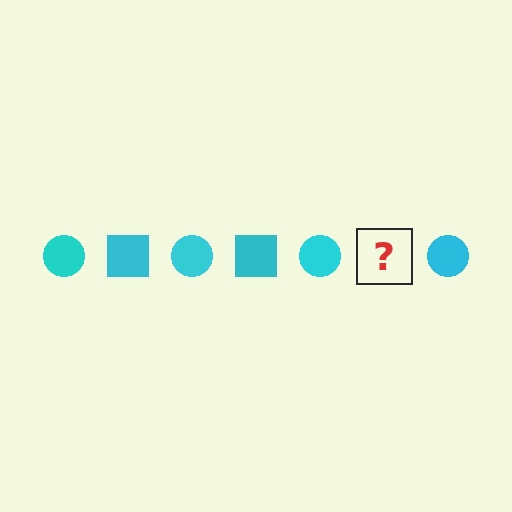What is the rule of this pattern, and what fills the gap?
The rule is that the pattern cycles through circle, square shapes in cyan. The gap should be filled with a cyan square.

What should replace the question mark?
The question mark should be replaced with a cyan square.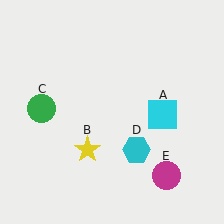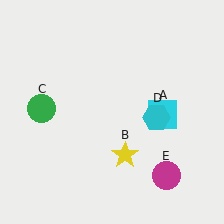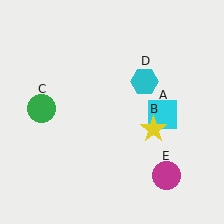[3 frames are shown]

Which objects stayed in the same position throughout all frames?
Cyan square (object A) and green circle (object C) and magenta circle (object E) remained stationary.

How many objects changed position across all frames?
2 objects changed position: yellow star (object B), cyan hexagon (object D).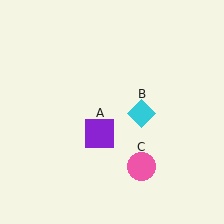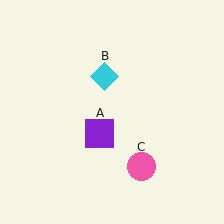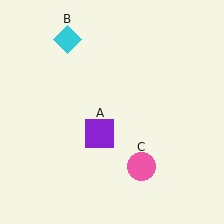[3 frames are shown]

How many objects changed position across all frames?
1 object changed position: cyan diamond (object B).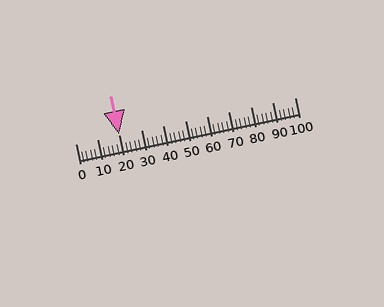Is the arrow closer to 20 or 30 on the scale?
The arrow is closer to 20.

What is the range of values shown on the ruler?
The ruler shows values from 0 to 100.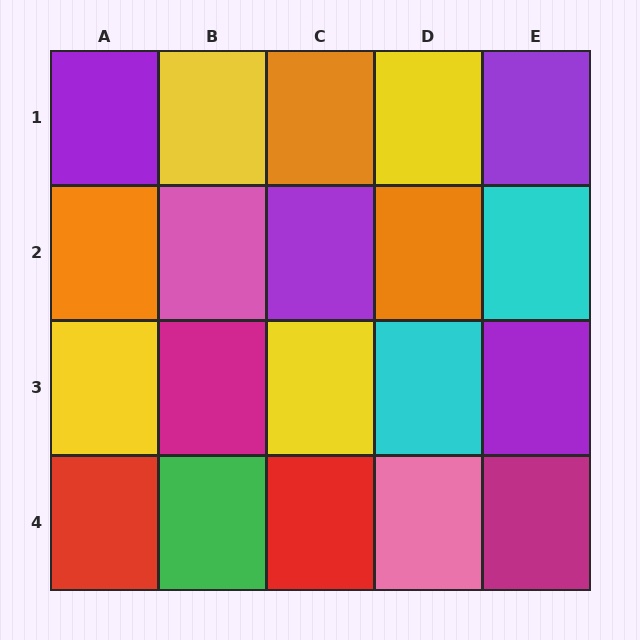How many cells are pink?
2 cells are pink.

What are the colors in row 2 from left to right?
Orange, pink, purple, orange, cyan.